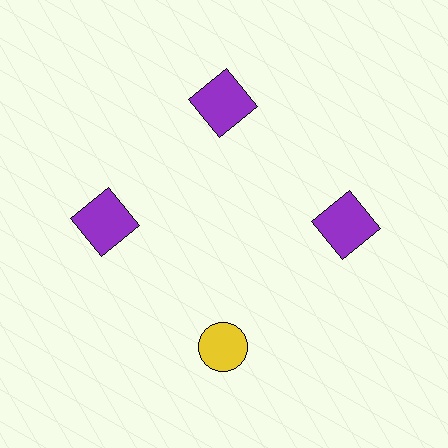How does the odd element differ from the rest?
It differs in both color (yellow instead of purple) and shape (circle instead of square).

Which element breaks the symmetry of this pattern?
The yellow circle at roughly the 6 o'clock position breaks the symmetry. All other shapes are purple squares.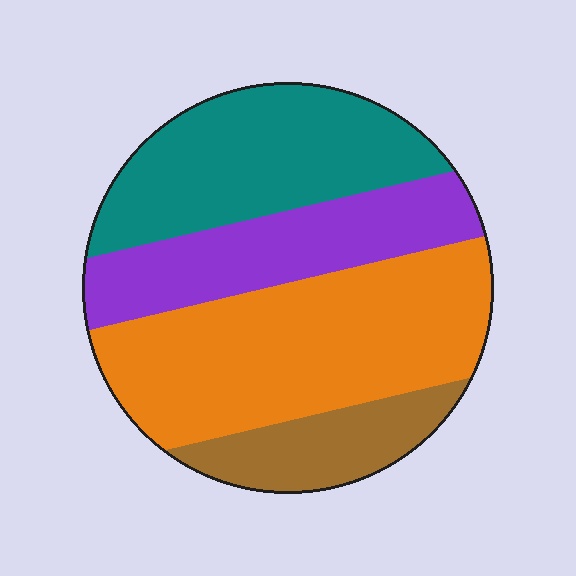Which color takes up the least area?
Brown, at roughly 15%.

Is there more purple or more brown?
Purple.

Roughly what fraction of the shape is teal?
Teal covers 27% of the shape.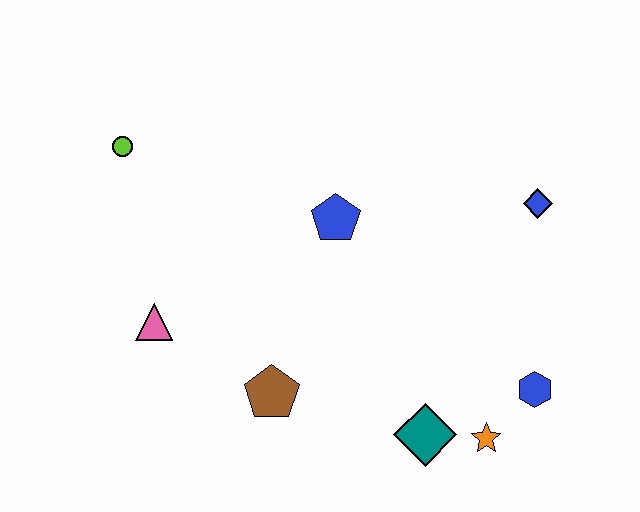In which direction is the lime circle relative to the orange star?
The lime circle is to the left of the orange star.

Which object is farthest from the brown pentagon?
The blue diamond is farthest from the brown pentagon.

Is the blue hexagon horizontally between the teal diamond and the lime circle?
No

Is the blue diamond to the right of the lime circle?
Yes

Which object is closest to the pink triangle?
The brown pentagon is closest to the pink triangle.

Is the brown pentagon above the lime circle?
No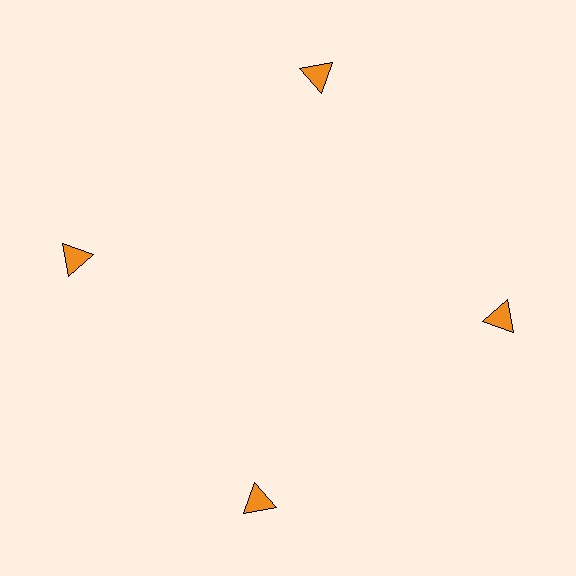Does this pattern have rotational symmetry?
Yes, this pattern has 4-fold rotational symmetry. It looks the same after rotating 90 degrees around the center.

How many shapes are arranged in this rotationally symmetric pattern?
There are 4 shapes, arranged in 4 groups of 1.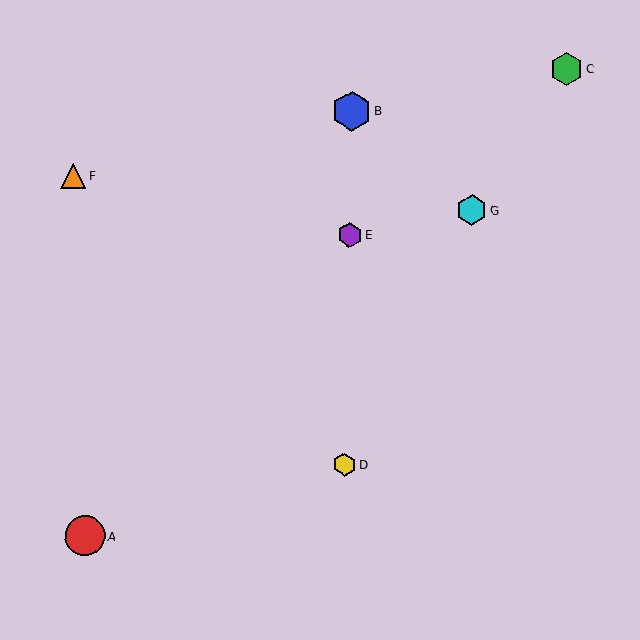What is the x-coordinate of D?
Object D is at x≈345.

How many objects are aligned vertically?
3 objects (B, D, E) are aligned vertically.